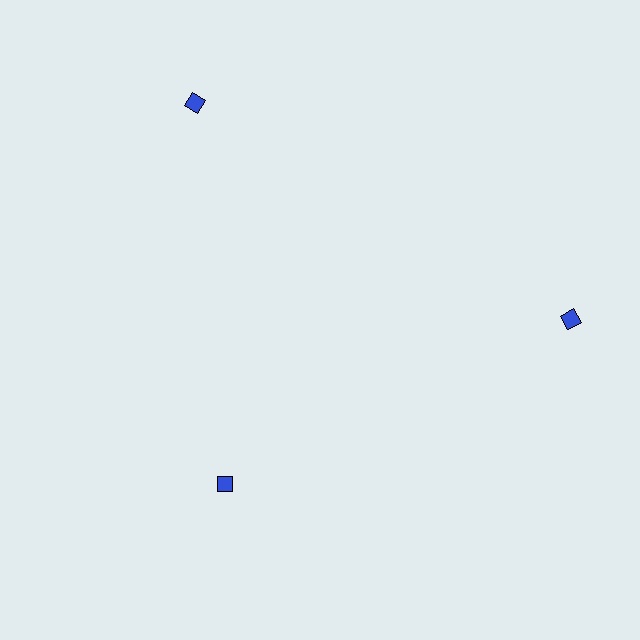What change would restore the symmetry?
The symmetry would be restored by moving it outward, back onto the ring so that all 3 diamonds sit at equal angles and equal distance from the center.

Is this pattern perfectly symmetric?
No. The 3 blue diamonds are arranged in a ring, but one element near the 7 o'clock position is pulled inward toward the center, breaking the 3-fold rotational symmetry.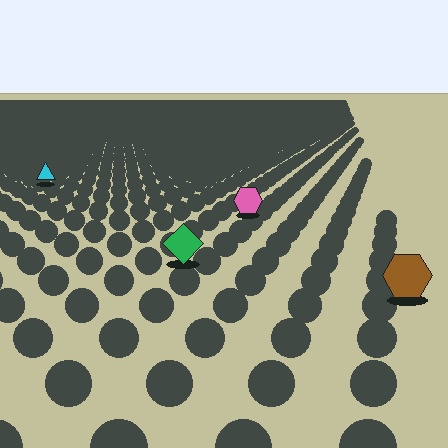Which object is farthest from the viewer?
The cyan triangle is farthest from the viewer. It appears smaller and the ground texture around it is denser.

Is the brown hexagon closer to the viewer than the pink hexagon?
Yes. The brown hexagon is closer — you can tell from the texture gradient: the ground texture is coarser near it.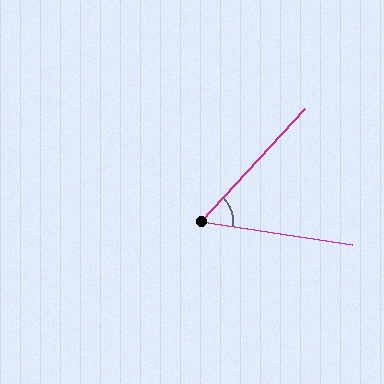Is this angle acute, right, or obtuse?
It is acute.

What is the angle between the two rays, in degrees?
Approximately 56 degrees.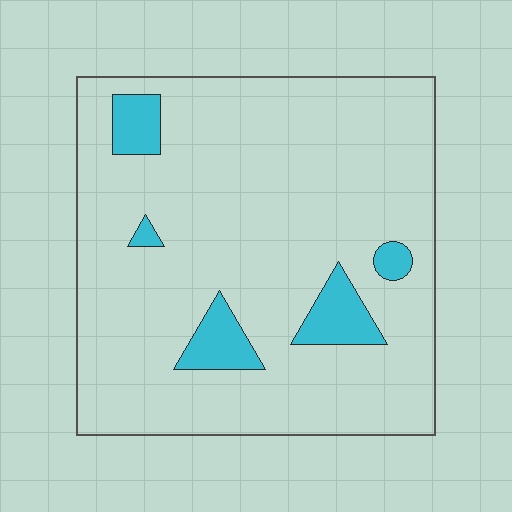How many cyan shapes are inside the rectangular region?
5.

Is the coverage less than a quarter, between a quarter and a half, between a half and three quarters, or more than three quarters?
Less than a quarter.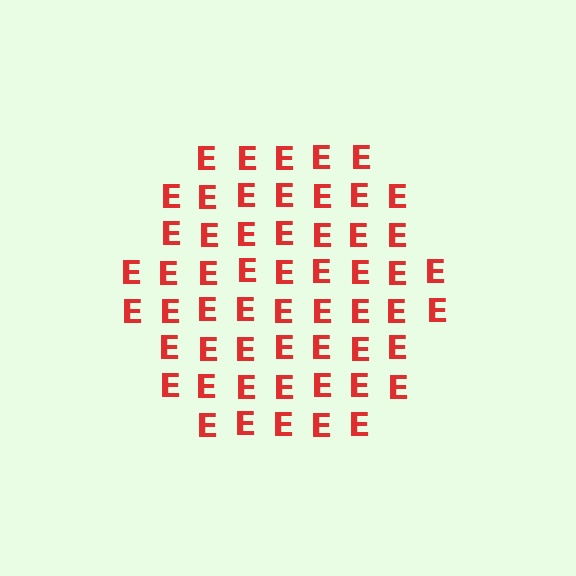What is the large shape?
The large shape is a hexagon.